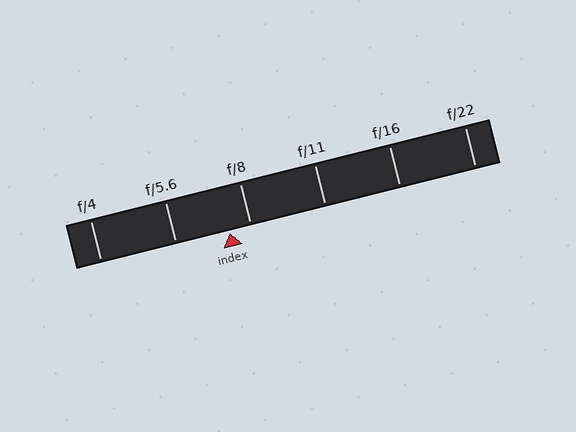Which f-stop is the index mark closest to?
The index mark is closest to f/8.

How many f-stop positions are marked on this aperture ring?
There are 6 f-stop positions marked.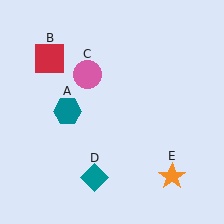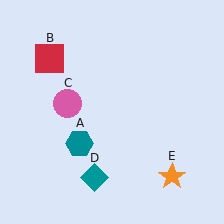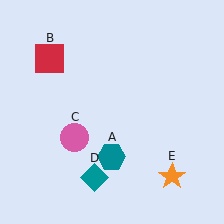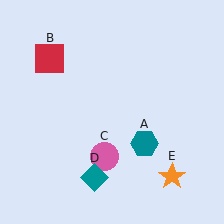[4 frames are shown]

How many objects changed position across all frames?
2 objects changed position: teal hexagon (object A), pink circle (object C).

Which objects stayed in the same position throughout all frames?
Red square (object B) and teal diamond (object D) and orange star (object E) remained stationary.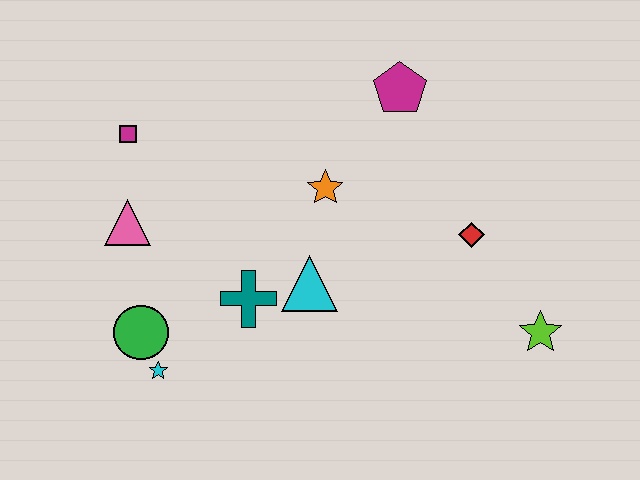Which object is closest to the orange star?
The cyan triangle is closest to the orange star.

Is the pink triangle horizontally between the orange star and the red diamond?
No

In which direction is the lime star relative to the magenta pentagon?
The lime star is below the magenta pentagon.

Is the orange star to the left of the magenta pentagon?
Yes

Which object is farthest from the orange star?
The lime star is farthest from the orange star.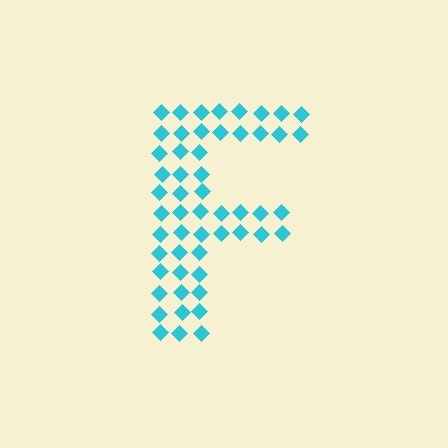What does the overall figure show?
The overall figure shows the letter F.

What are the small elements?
The small elements are diamonds.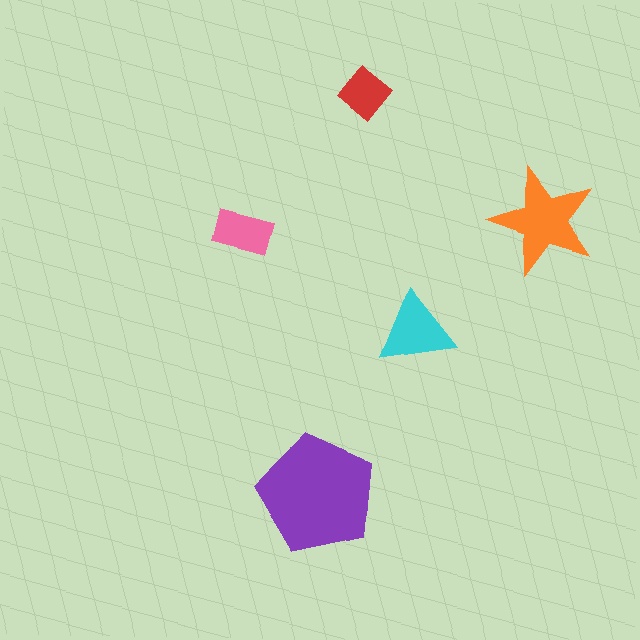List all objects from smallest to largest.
The red diamond, the pink rectangle, the cyan triangle, the orange star, the purple pentagon.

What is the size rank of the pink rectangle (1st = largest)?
4th.